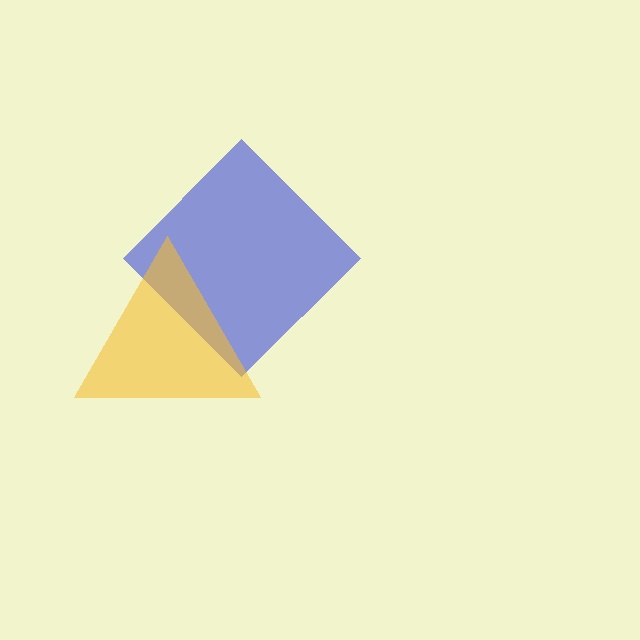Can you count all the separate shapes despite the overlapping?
Yes, there are 2 separate shapes.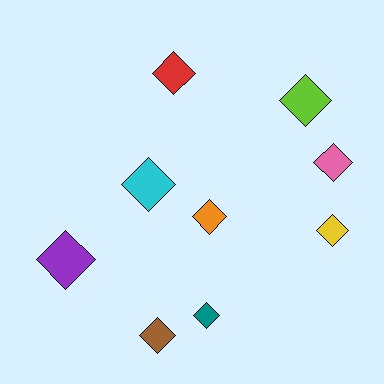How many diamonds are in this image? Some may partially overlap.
There are 9 diamonds.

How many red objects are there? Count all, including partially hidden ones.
There is 1 red object.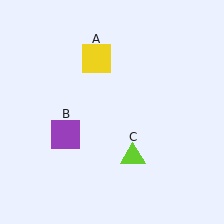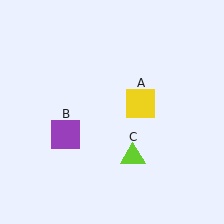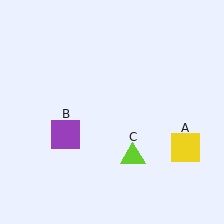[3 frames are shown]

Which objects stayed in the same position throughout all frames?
Purple square (object B) and lime triangle (object C) remained stationary.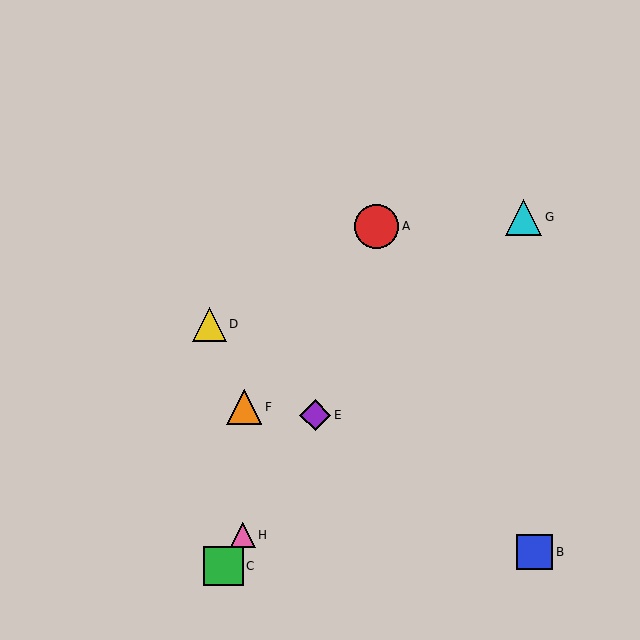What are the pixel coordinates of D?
Object D is at (209, 324).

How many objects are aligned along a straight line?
3 objects (C, E, H) are aligned along a straight line.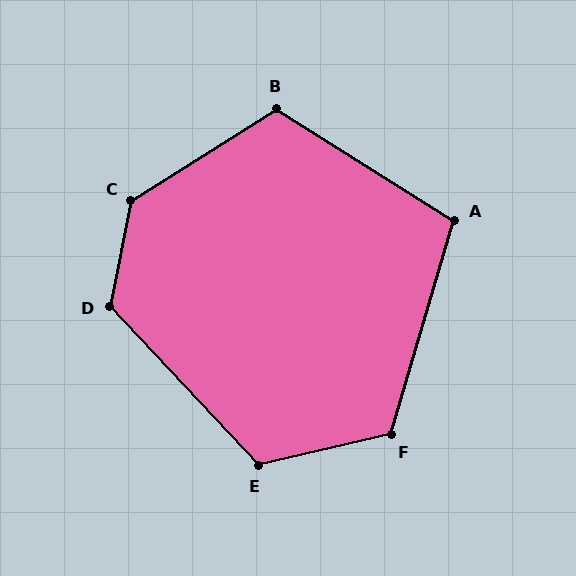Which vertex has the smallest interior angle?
A, at approximately 106 degrees.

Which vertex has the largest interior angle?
C, at approximately 134 degrees.